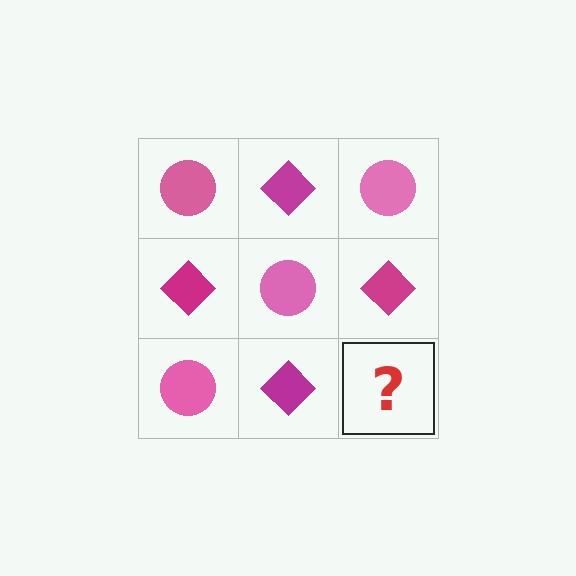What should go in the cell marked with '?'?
The missing cell should contain a pink circle.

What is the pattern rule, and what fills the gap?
The rule is that it alternates pink circle and magenta diamond in a checkerboard pattern. The gap should be filled with a pink circle.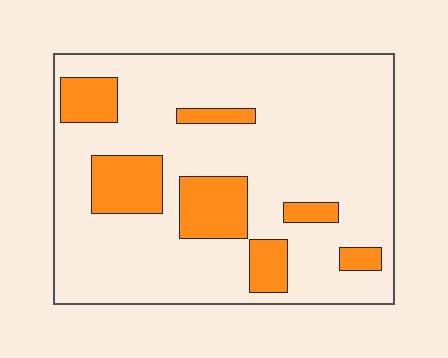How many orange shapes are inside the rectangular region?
7.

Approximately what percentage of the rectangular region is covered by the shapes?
Approximately 20%.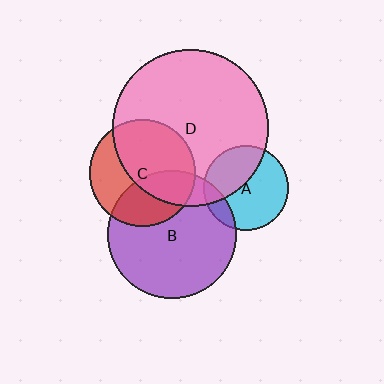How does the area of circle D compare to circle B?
Approximately 1.5 times.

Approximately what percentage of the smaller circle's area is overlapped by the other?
Approximately 40%.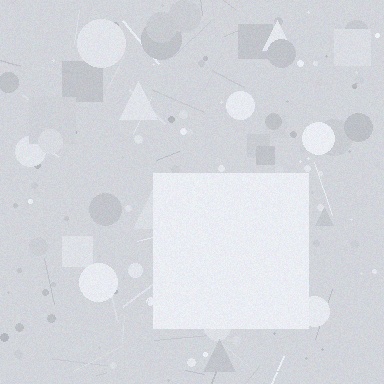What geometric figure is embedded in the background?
A square is embedded in the background.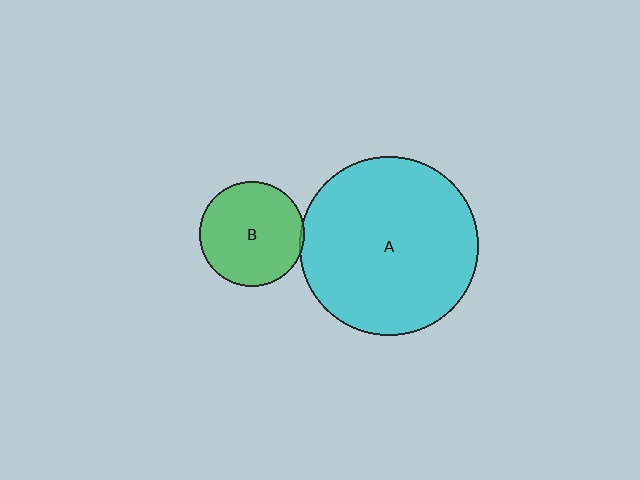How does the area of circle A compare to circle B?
Approximately 2.9 times.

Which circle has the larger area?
Circle A (cyan).